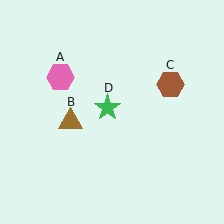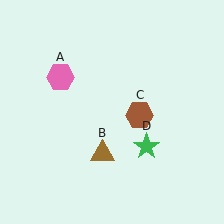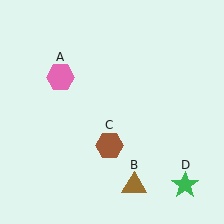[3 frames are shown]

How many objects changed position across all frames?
3 objects changed position: brown triangle (object B), brown hexagon (object C), green star (object D).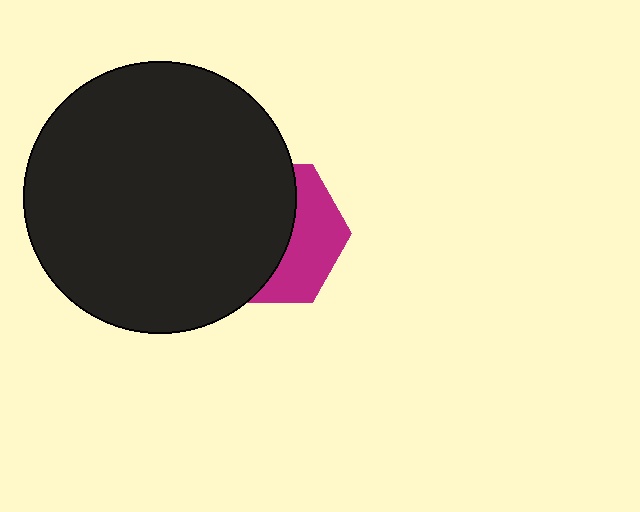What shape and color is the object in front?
The object in front is a black circle.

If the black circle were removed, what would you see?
You would see the complete magenta hexagon.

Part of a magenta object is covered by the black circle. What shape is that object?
It is a hexagon.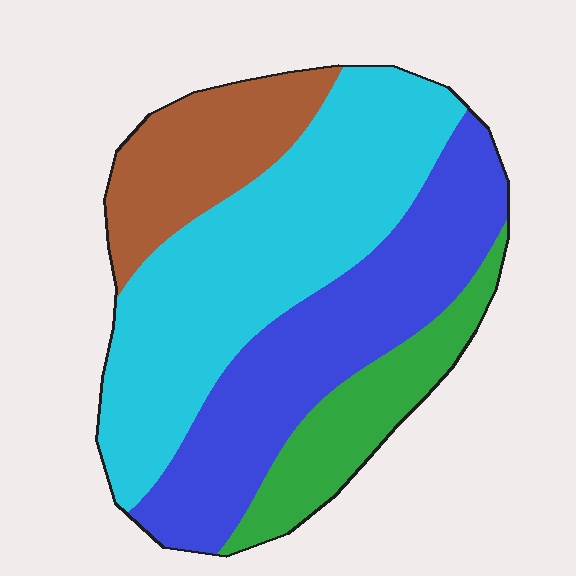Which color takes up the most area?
Cyan, at roughly 40%.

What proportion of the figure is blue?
Blue takes up about one third (1/3) of the figure.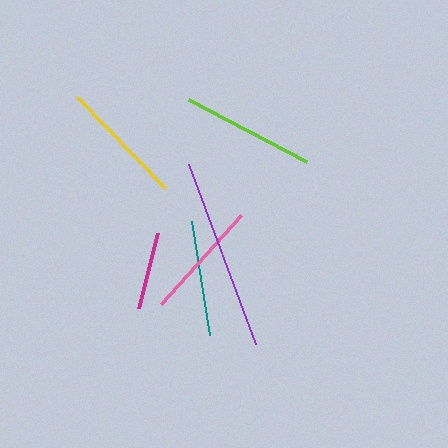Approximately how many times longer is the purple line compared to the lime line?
The purple line is approximately 1.4 times the length of the lime line.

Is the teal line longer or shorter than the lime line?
The lime line is longer than the teal line.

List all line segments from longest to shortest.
From longest to shortest: purple, lime, yellow, pink, teal, magenta.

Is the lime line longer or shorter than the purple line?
The purple line is longer than the lime line.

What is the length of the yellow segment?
The yellow segment is approximately 127 pixels long.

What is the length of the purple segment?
The purple segment is approximately 192 pixels long.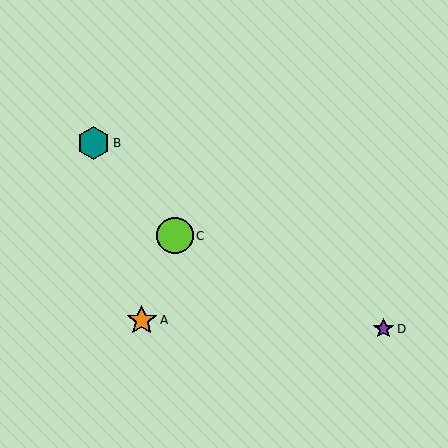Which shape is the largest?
The lime circle (labeled C) is the largest.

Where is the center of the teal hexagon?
The center of the teal hexagon is at (94, 143).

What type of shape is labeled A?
Shape A is an orange star.